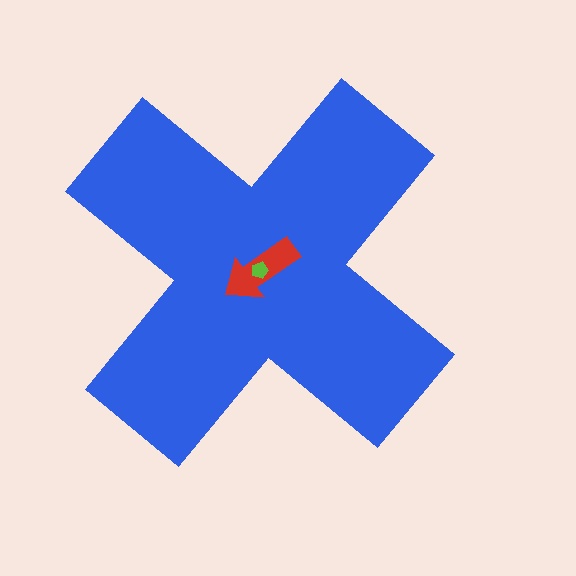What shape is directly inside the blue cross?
The red arrow.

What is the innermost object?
The lime pentagon.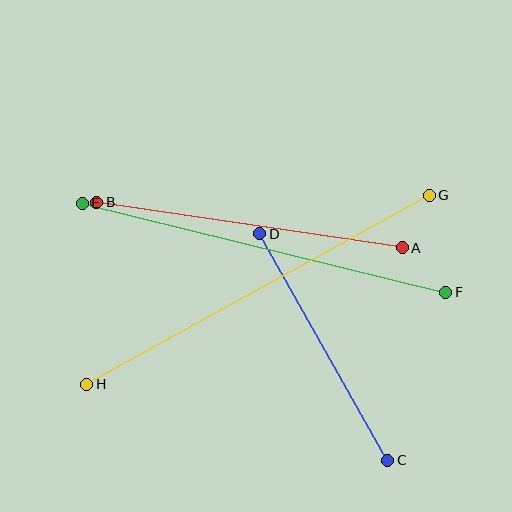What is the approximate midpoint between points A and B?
The midpoint is at approximately (250, 225) pixels.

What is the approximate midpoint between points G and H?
The midpoint is at approximately (258, 290) pixels.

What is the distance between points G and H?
The distance is approximately 391 pixels.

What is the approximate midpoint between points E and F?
The midpoint is at approximately (264, 248) pixels.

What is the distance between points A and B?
The distance is approximately 309 pixels.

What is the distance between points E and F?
The distance is approximately 374 pixels.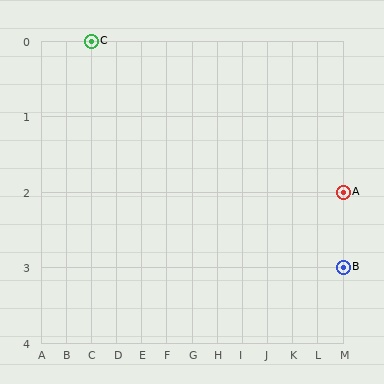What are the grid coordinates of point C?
Point C is at grid coordinates (C, 0).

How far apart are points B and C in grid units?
Points B and C are 10 columns and 3 rows apart (about 10.4 grid units diagonally).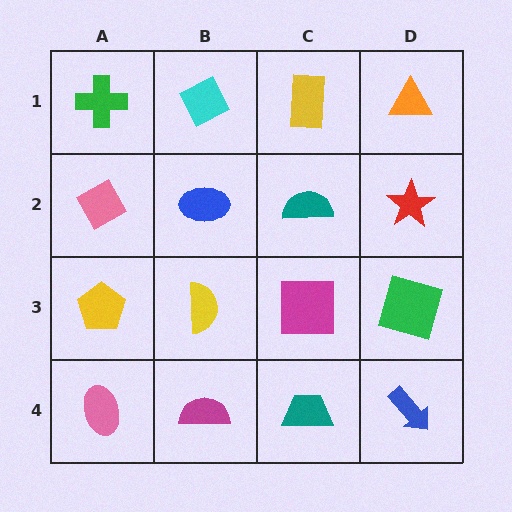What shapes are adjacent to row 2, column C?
A yellow rectangle (row 1, column C), a magenta square (row 3, column C), a blue ellipse (row 2, column B), a red star (row 2, column D).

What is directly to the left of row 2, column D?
A teal semicircle.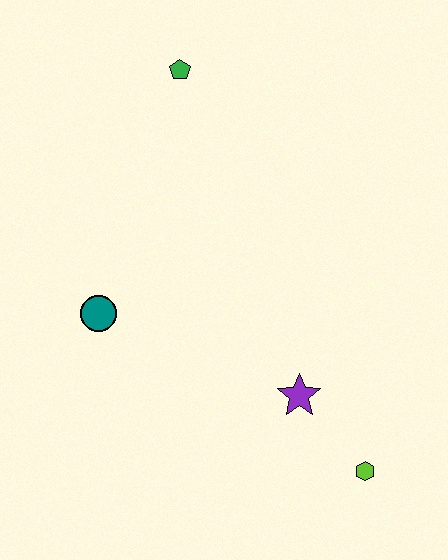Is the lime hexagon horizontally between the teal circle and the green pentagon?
No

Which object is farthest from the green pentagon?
The lime hexagon is farthest from the green pentagon.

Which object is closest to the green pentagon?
The teal circle is closest to the green pentagon.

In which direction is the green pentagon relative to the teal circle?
The green pentagon is above the teal circle.